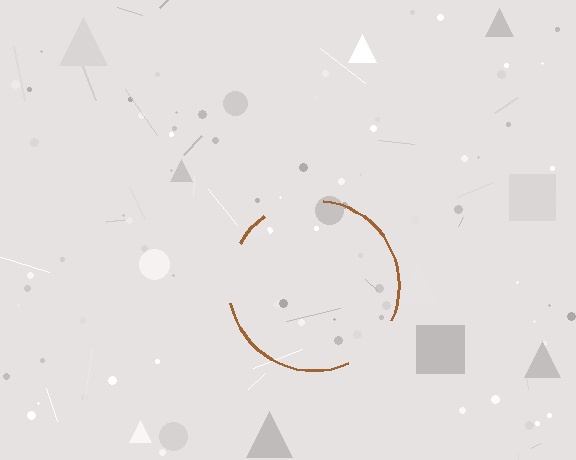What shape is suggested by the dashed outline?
The dashed outline suggests a circle.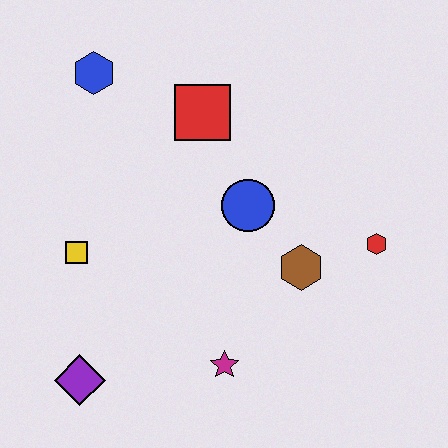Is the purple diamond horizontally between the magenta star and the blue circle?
No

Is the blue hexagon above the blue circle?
Yes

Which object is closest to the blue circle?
The brown hexagon is closest to the blue circle.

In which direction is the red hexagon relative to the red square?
The red hexagon is to the right of the red square.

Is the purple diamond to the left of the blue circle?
Yes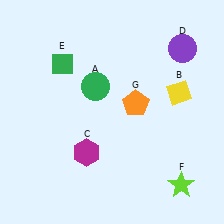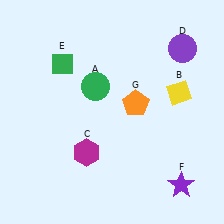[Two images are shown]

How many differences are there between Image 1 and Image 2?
There is 1 difference between the two images.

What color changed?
The star (F) changed from lime in Image 1 to purple in Image 2.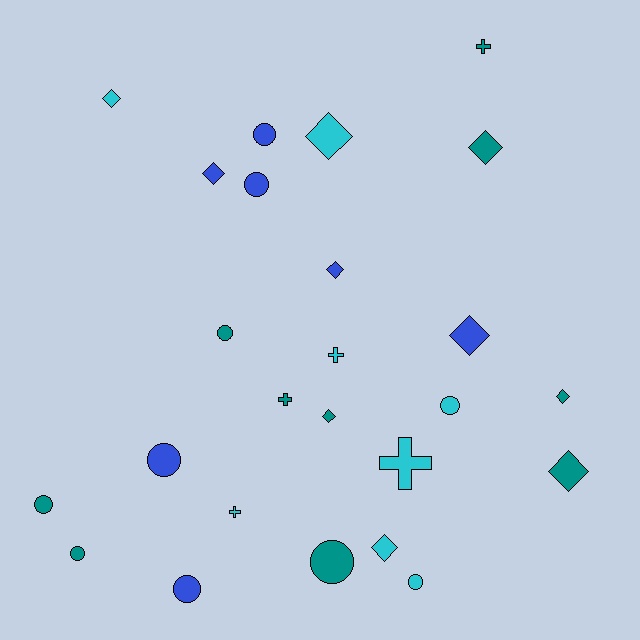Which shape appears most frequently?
Circle, with 10 objects.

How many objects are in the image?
There are 25 objects.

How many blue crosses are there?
There are no blue crosses.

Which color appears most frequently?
Teal, with 10 objects.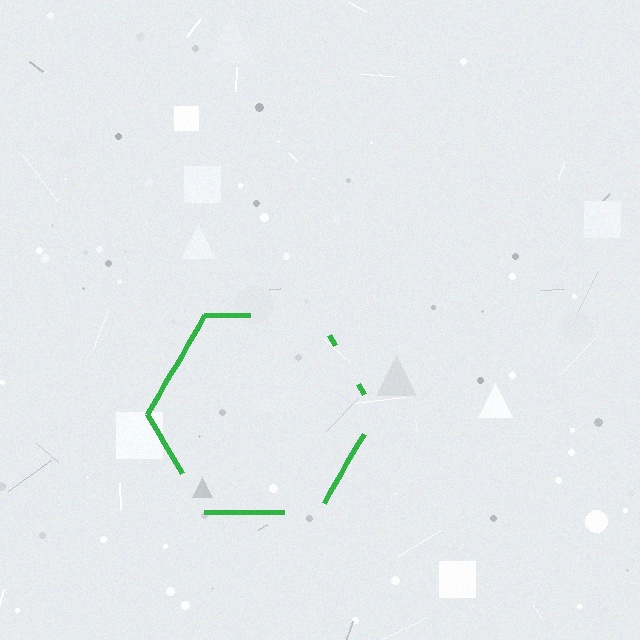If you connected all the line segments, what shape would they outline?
They would outline a hexagon.